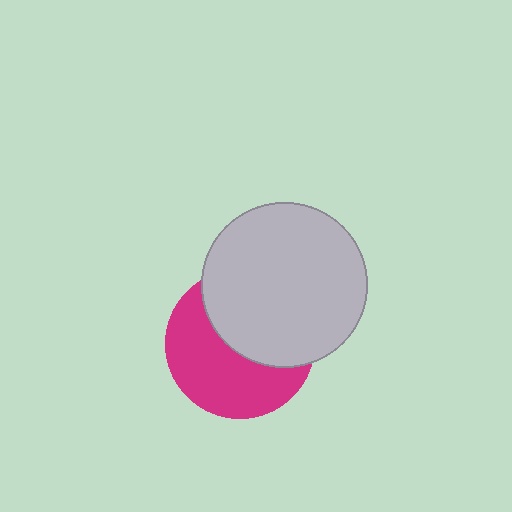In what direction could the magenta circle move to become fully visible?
The magenta circle could move toward the lower-left. That would shift it out from behind the light gray circle entirely.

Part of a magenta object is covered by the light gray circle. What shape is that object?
It is a circle.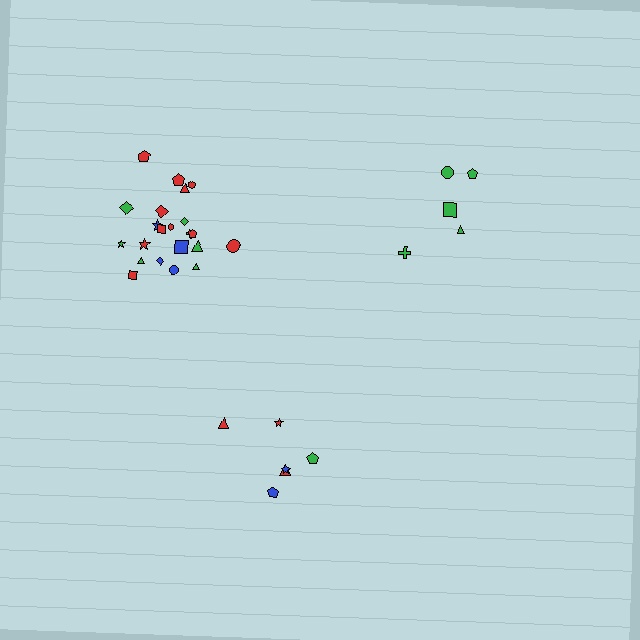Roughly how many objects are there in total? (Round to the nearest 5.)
Roughly 35 objects in total.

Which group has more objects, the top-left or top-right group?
The top-left group.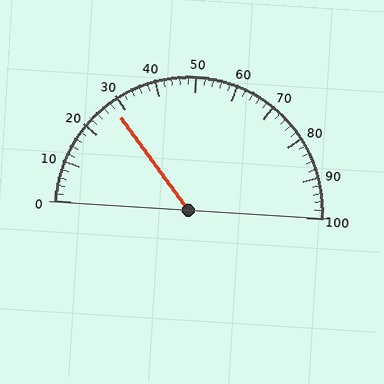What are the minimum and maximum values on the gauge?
The gauge ranges from 0 to 100.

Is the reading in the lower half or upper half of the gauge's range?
The reading is in the lower half of the range (0 to 100).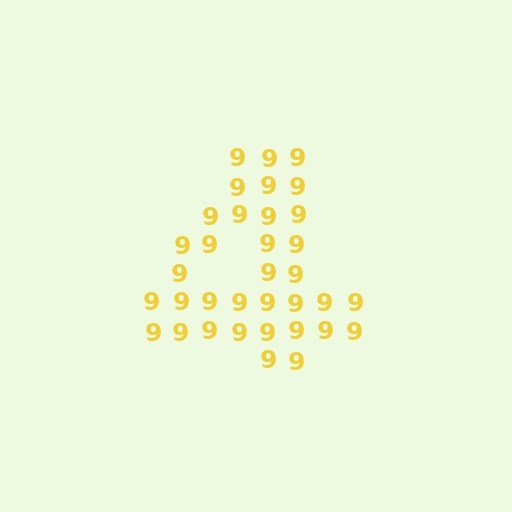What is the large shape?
The large shape is the digit 4.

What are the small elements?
The small elements are digit 9's.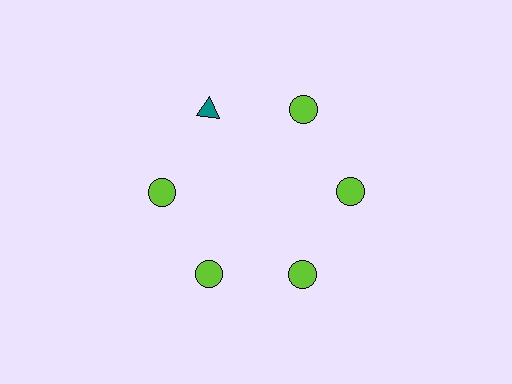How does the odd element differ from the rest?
It differs in both color (teal instead of lime) and shape (triangle instead of circle).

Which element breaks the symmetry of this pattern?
The teal triangle at roughly the 11 o'clock position breaks the symmetry. All other shapes are lime circles.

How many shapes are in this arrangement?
There are 6 shapes arranged in a ring pattern.